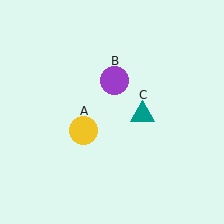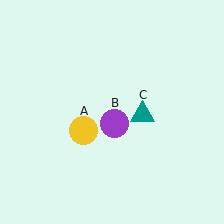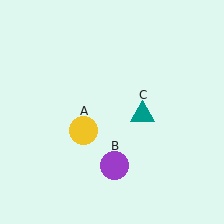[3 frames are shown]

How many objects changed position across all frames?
1 object changed position: purple circle (object B).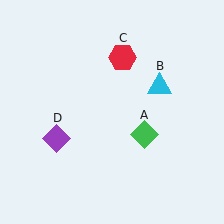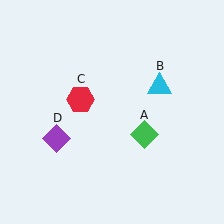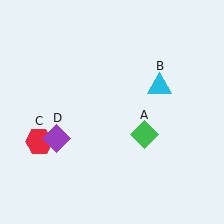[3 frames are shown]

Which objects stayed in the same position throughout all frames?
Green diamond (object A) and cyan triangle (object B) and purple diamond (object D) remained stationary.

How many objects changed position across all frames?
1 object changed position: red hexagon (object C).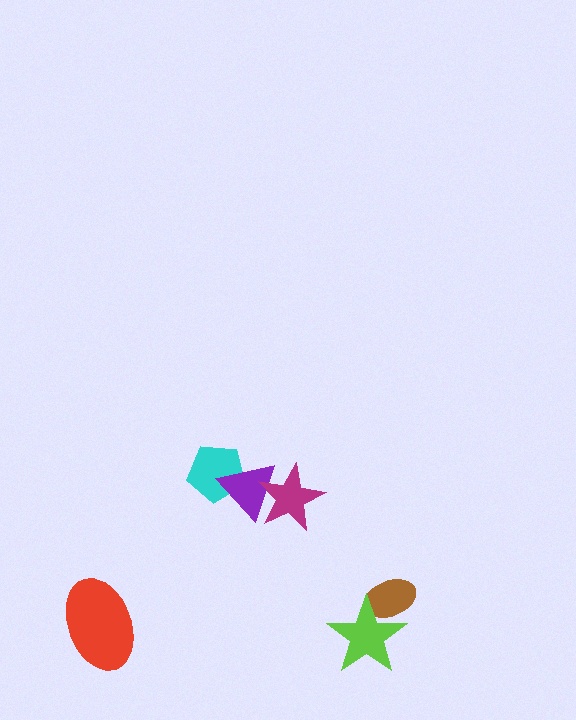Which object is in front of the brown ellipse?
The lime star is in front of the brown ellipse.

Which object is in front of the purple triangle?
The magenta star is in front of the purple triangle.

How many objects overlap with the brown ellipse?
1 object overlaps with the brown ellipse.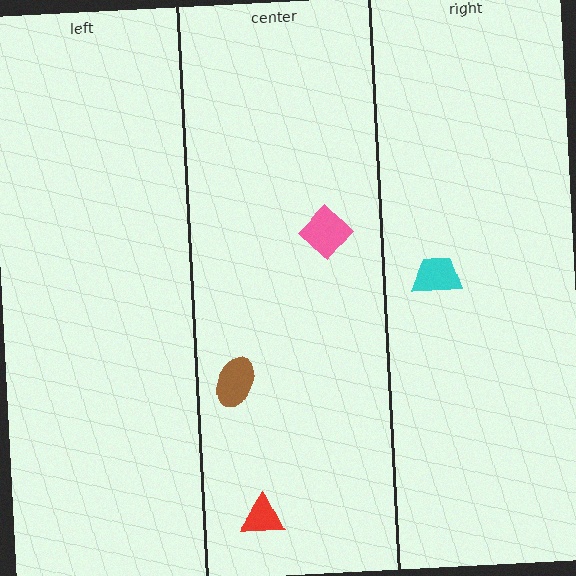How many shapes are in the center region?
3.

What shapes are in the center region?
The brown ellipse, the red triangle, the pink diamond.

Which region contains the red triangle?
The center region.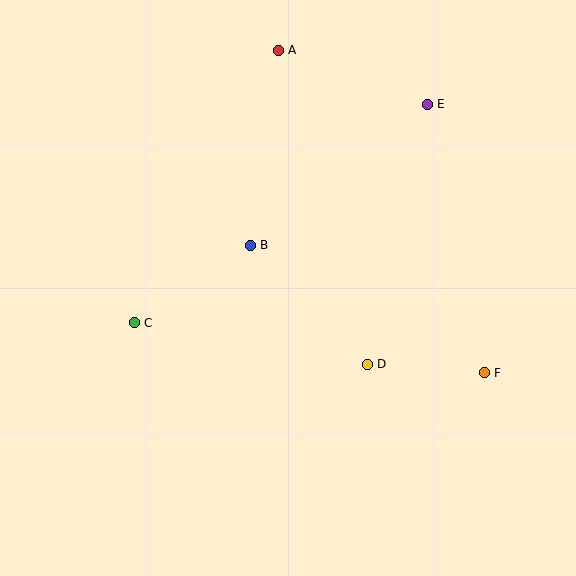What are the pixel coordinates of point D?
Point D is at (367, 364).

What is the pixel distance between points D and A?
The distance between D and A is 326 pixels.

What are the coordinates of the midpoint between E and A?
The midpoint between E and A is at (353, 77).